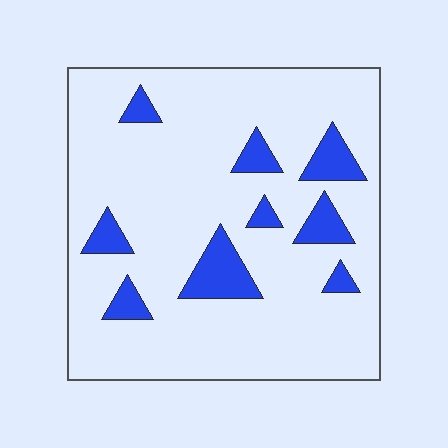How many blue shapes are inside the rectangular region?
9.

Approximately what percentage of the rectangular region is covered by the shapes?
Approximately 15%.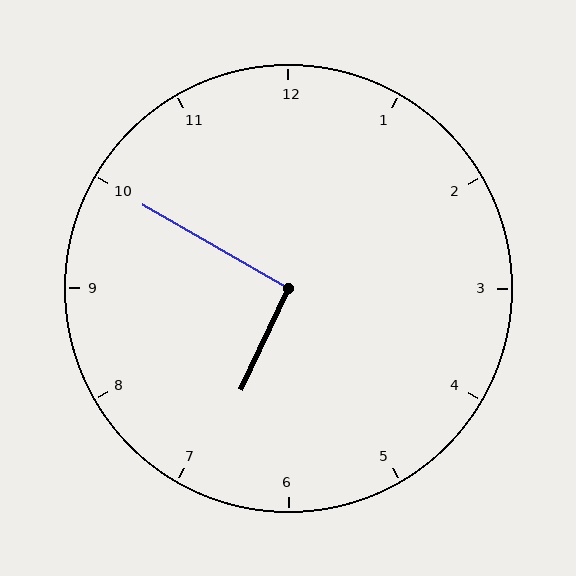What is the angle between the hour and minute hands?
Approximately 95 degrees.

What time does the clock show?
6:50.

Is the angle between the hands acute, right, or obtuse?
It is right.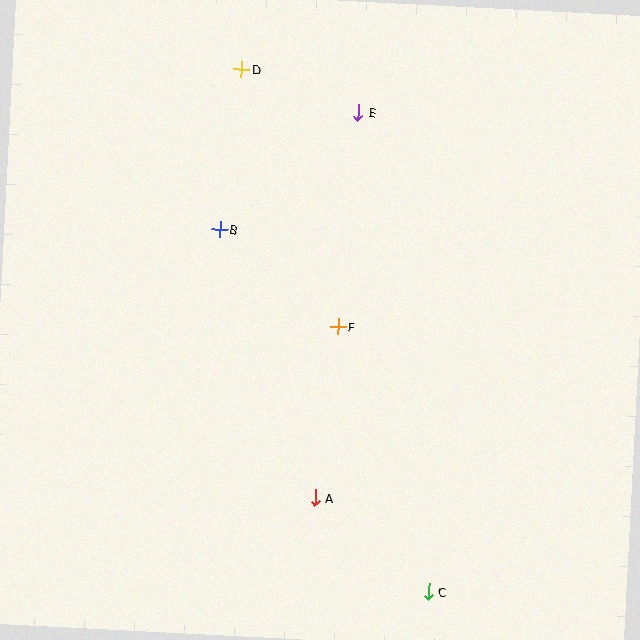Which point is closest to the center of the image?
Point F at (338, 327) is closest to the center.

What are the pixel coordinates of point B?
Point B is at (220, 230).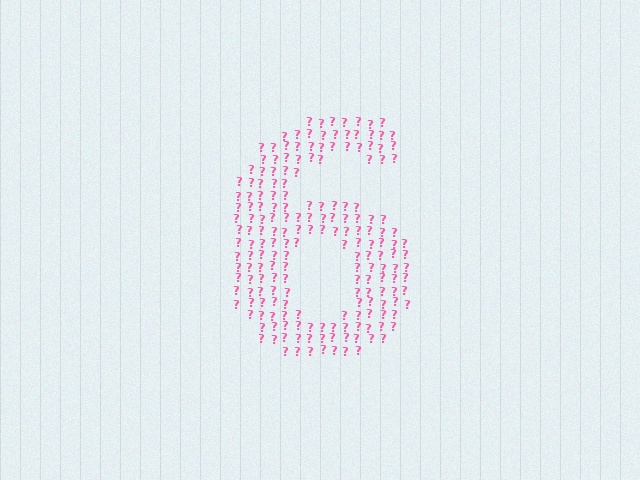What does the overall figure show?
The overall figure shows the digit 6.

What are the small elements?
The small elements are question marks.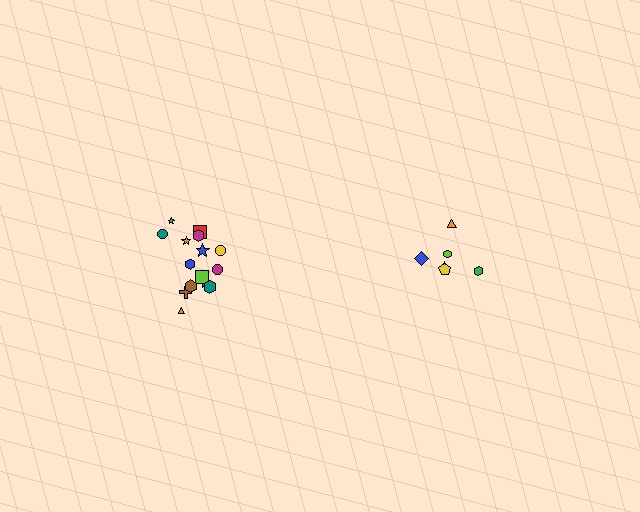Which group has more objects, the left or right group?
The left group.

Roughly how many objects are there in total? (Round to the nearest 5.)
Roughly 20 objects in total.